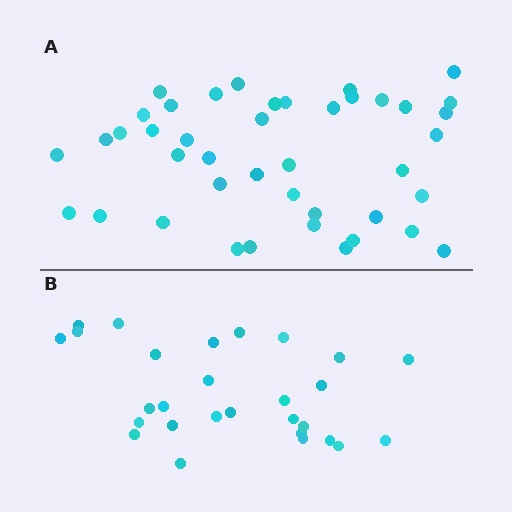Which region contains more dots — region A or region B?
Region A (the top region) has more dots.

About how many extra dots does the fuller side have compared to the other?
Region A has approximately 15 more dots than region B.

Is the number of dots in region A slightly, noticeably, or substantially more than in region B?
Region A has substantially more. The ratio is roughly 1.5 to 1.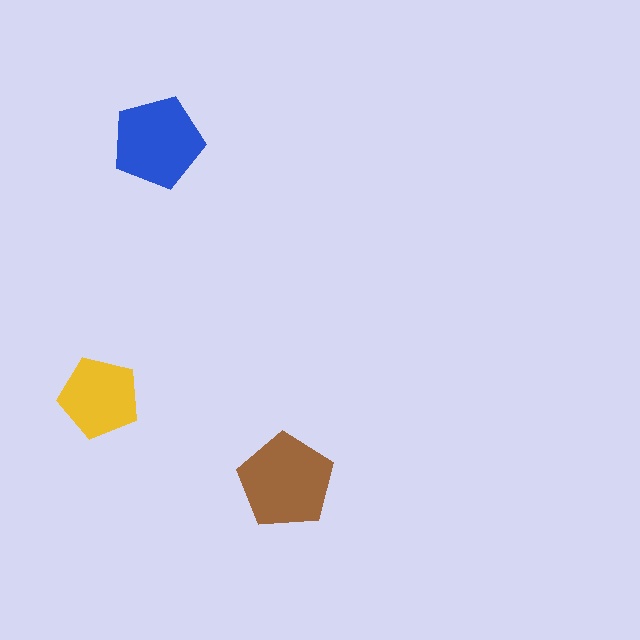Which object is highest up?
The blue pentagon is topmost.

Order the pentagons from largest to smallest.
the brown one, the blue one, the yellow one.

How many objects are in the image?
There are 3 objects in the image.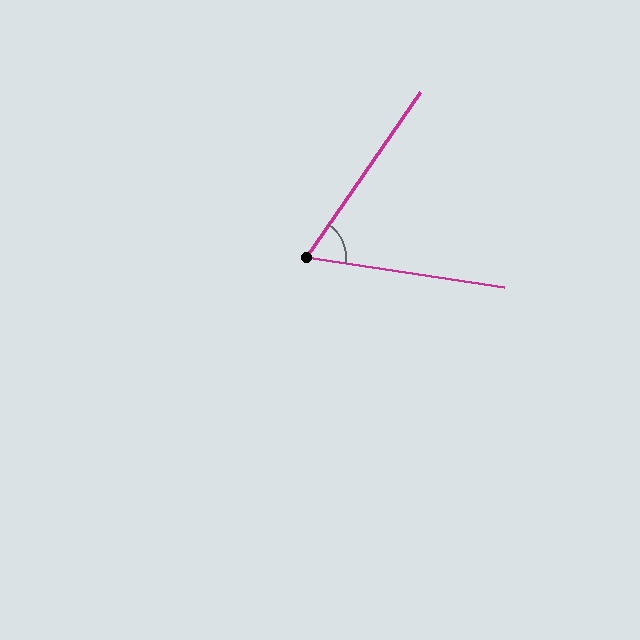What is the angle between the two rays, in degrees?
Approximately 64 degrees.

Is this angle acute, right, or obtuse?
It is acute.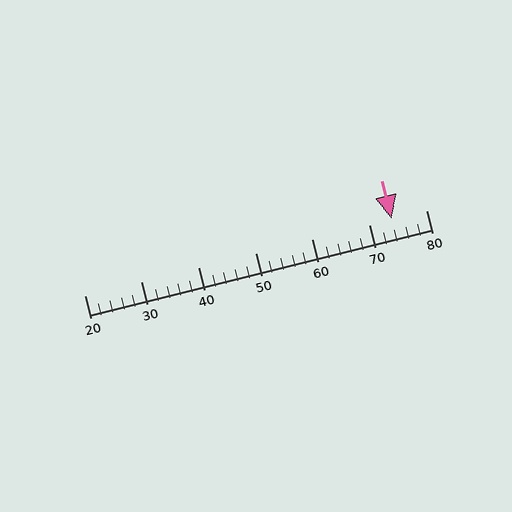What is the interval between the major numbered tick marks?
The major tick marks are spaced 10 units apart.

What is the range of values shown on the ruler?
The ruler shows values from 20 to 80.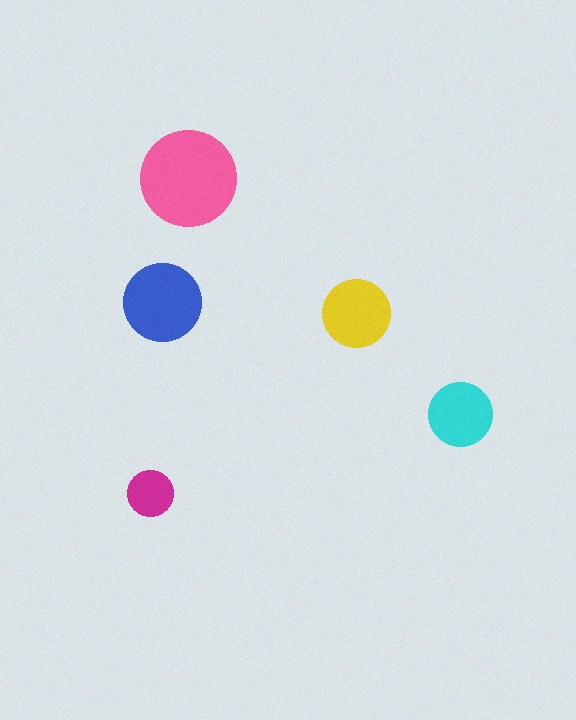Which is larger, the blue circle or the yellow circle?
The blue one.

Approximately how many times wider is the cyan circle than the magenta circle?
About 1.5 times wider.